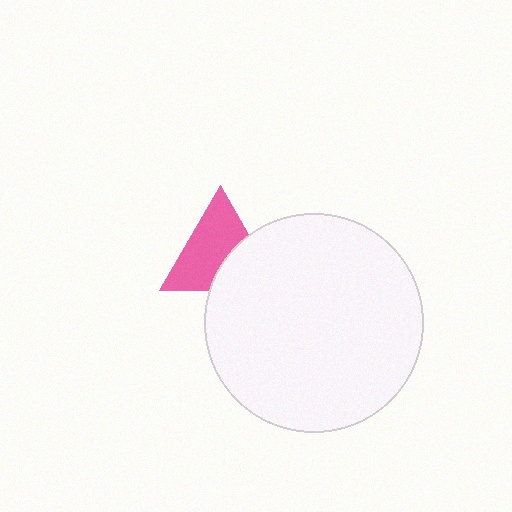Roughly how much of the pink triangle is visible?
About half of it is visible (roughly 64%).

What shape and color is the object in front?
The object in front is a white circle.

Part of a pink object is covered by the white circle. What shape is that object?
It is a triangle.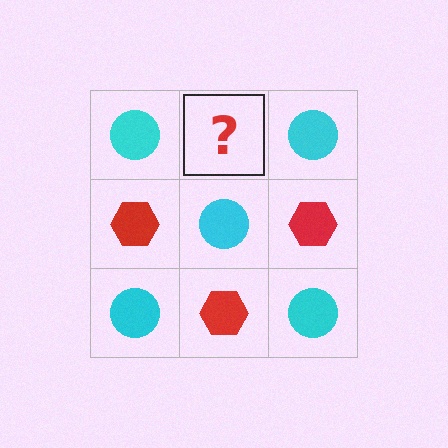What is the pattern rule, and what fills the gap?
The rule is that it alternates cyan circle and red hexagon in a checkerboard pattern. The gap should be filled with a red hexagon.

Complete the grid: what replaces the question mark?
The question mark should be replaced with a red hexagon.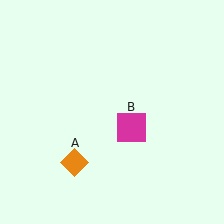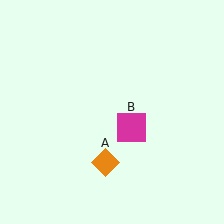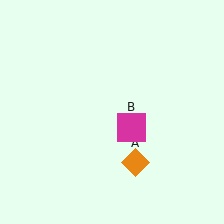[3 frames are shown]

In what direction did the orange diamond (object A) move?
The orange diamond (object A) moved right.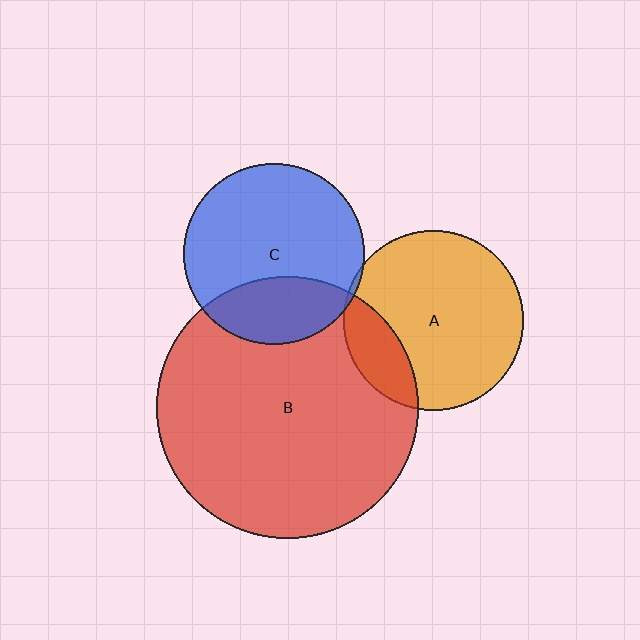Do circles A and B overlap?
Yes.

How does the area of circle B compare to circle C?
Approximately 2.1 times.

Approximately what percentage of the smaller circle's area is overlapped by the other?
Approximately 20%.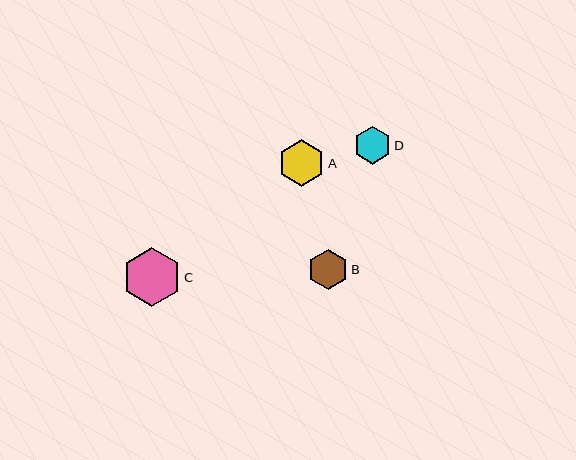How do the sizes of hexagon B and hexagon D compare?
Hexagon B and hexagon D are approximately the same size.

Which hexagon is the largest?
Hexagon C is the largest with a size of approximately 59 pixels.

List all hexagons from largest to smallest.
From largest to smallest: C, A, B, D.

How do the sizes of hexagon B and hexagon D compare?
Hexagon B and hexagon D are approximately the same size.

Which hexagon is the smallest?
Hexagon D is the smallest with a size of approximately 38 pixels.